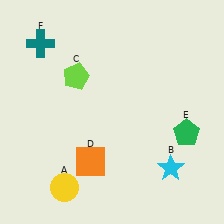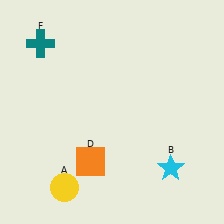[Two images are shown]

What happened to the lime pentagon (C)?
The lime pentagon (C) was removed in Image 2. It was in the top-left area of Image 1.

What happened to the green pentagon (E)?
The green pentagon (E) was removed in Image 2. It was in the bottom-right area of Image 1.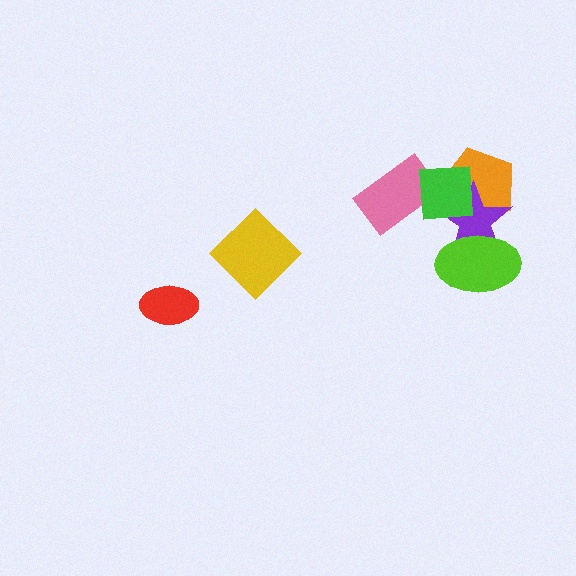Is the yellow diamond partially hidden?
No, no other shape covers it.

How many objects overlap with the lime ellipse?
1 object overlaps with the lime ellipse.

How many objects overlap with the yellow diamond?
0 objects overlap with the yellow diamond.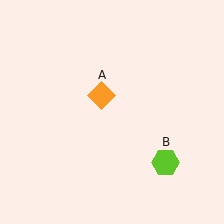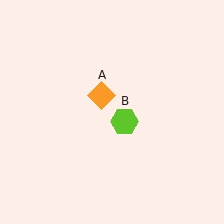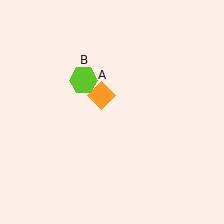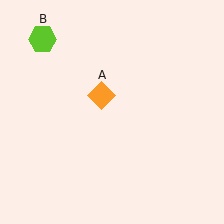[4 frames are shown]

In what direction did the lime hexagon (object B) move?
The lime hexagon (object B) moved up and to the left.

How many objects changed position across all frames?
1 object changed position: lime hexagon (object B).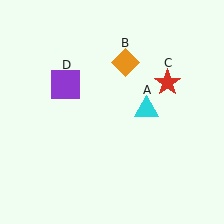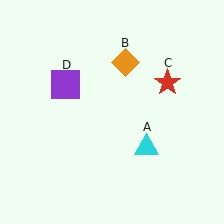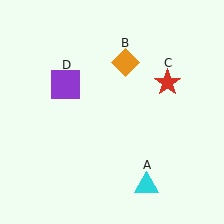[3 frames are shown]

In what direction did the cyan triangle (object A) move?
The cyan triangle (object A) moved down.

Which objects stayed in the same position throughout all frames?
Orange diamond (object B) and red star (object C) and purple square (object D) remained stationary.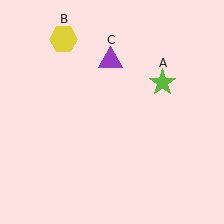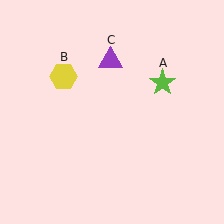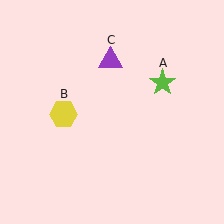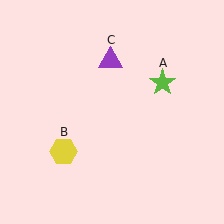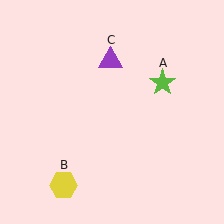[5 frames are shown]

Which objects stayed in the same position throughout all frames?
Lime star (object A) and purple triangle (object C) remained stationary.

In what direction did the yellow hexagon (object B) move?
The yellow hexagon (object B) moved down.